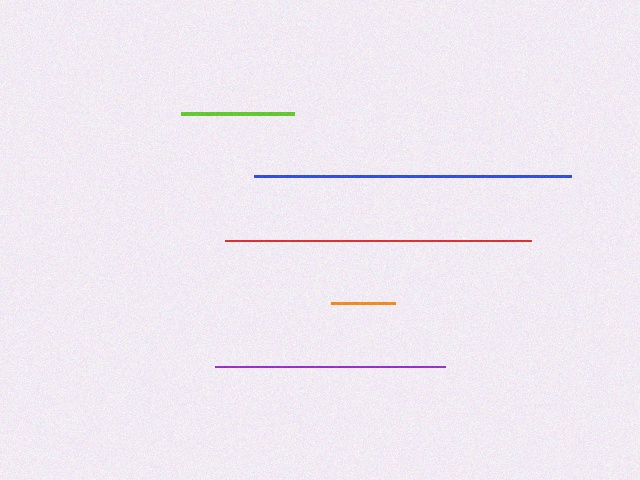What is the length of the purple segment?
The purple segment is approximately 230 pixels long.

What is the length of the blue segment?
The blue segment is approximately 317 pixels long.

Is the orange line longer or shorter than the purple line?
The purple line is longer than the orange line.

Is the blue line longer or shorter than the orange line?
The blue line is longer than the orange line.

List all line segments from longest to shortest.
From longest to shortest: blue, red, purple, lime, orange.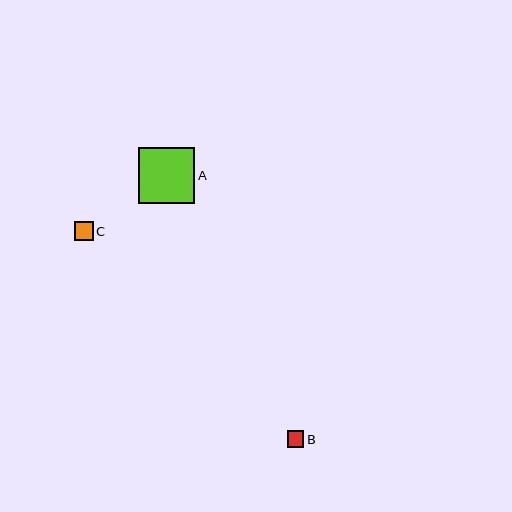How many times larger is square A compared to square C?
Square A is approximately 3.0 times the size of square C.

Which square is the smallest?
Square B is the smallest with a size of approximately 17 pixels.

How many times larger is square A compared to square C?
Square A is approximately 3.0 times the size of square C.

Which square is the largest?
Square A is the largest with a size of approximately 56 pixels.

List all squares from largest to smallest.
From largest to smallest: A, C, B.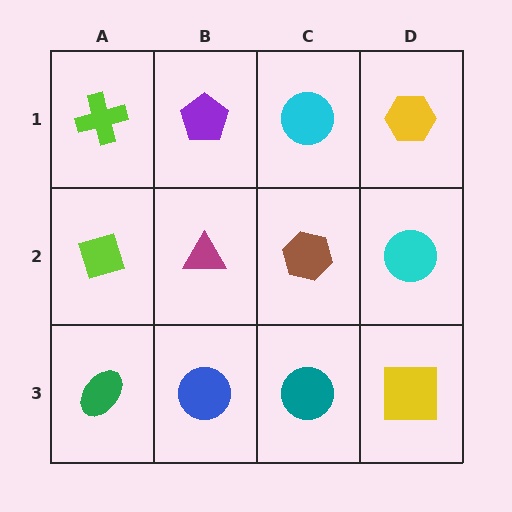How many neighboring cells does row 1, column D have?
2.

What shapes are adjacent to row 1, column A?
A lime diamond (row 2, column A), a purple pentagon (row 1, column B).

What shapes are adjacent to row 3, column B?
A magenta triangle (row 2, column B), a green ellipse (row 3, column A), a teal circle (row 3, column C).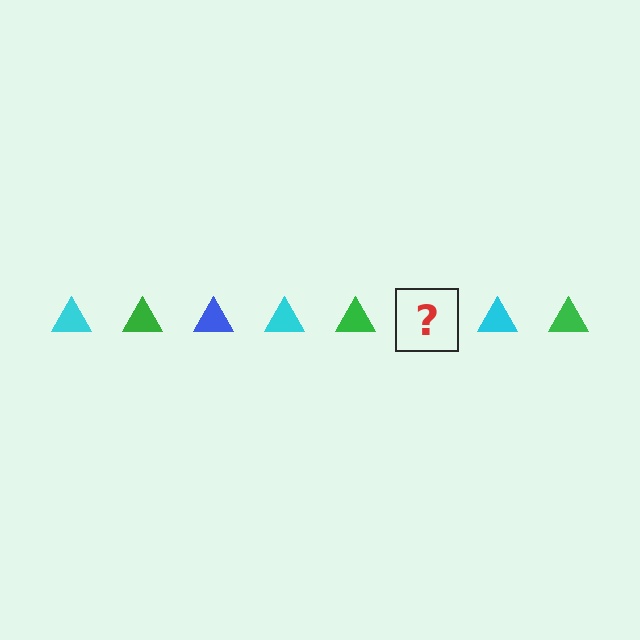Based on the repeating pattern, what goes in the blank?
The blank should be a blue triangle.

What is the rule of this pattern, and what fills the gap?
The rule is that the pattern cycles through cyan, green, blue triangles. The gap should be filled with a blue triangle.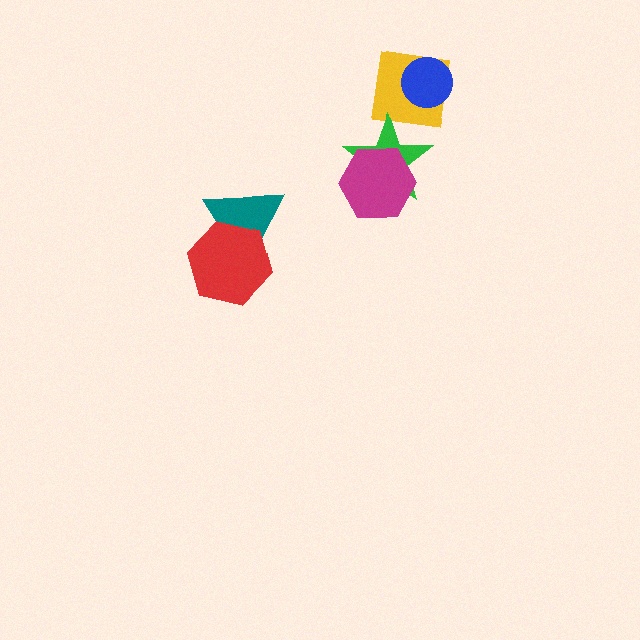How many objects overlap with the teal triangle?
1 object overlaps with the teal triangle.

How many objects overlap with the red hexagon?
1 object overlaps with the red hexagon.